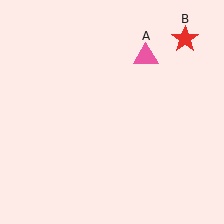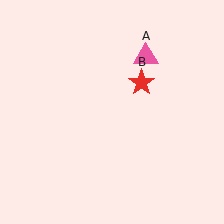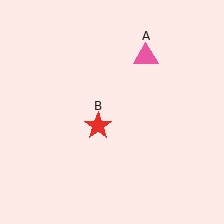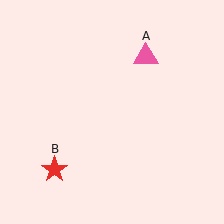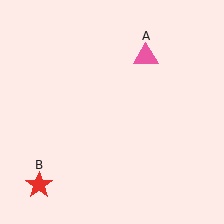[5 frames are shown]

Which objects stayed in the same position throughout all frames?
Pink triangle (object A) remained stationary.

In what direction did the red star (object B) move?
The red star (object B) moved down and to the left.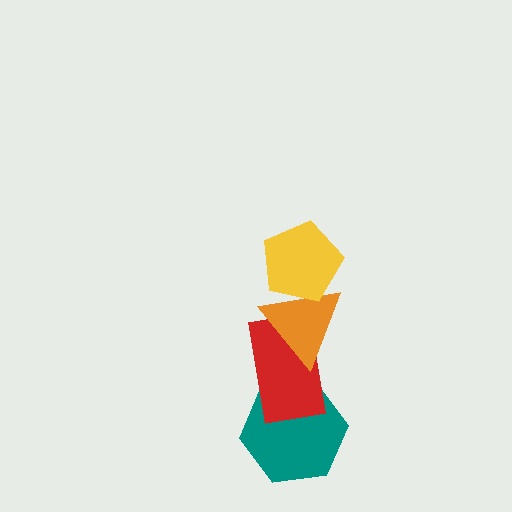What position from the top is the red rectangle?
The red rectangle is 3rd from the top.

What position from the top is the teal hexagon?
The teal hexagon is 4th from the top.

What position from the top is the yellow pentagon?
The yellow pentagon is 1st from the top.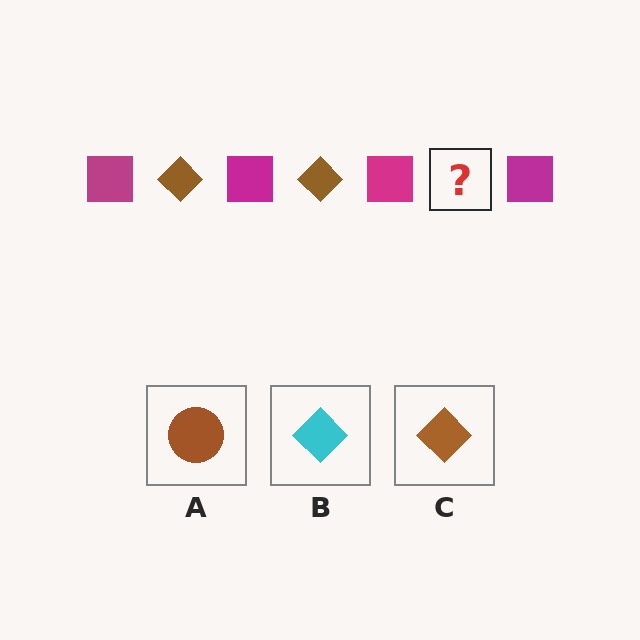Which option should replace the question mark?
Option C.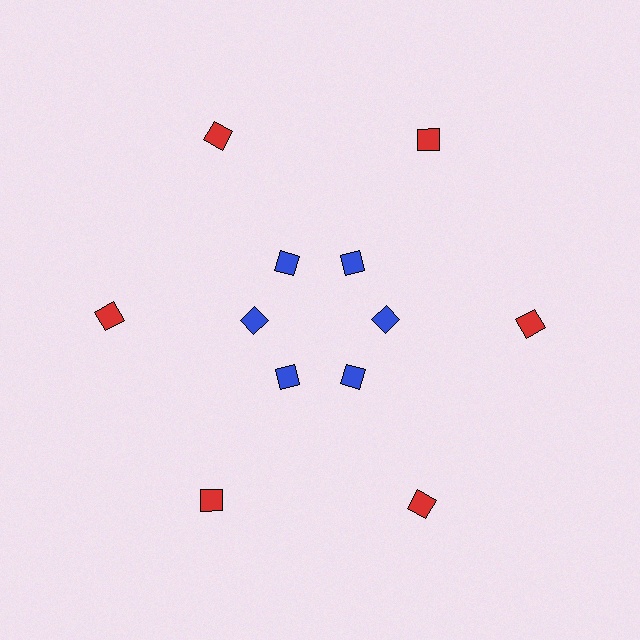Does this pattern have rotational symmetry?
Yes, this pattern has 6-fold rotational symmetry. It looks the same after rotating 60 degrees around the center.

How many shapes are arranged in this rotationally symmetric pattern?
There are 12 shapes, arranged in 6 groups of 2.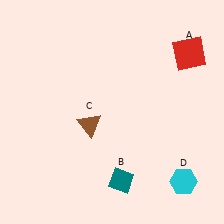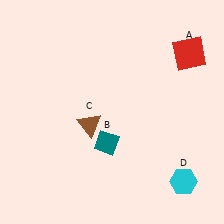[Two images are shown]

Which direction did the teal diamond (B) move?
The teal diamond (B) moved up.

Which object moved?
The teal diamond (B) moved up.